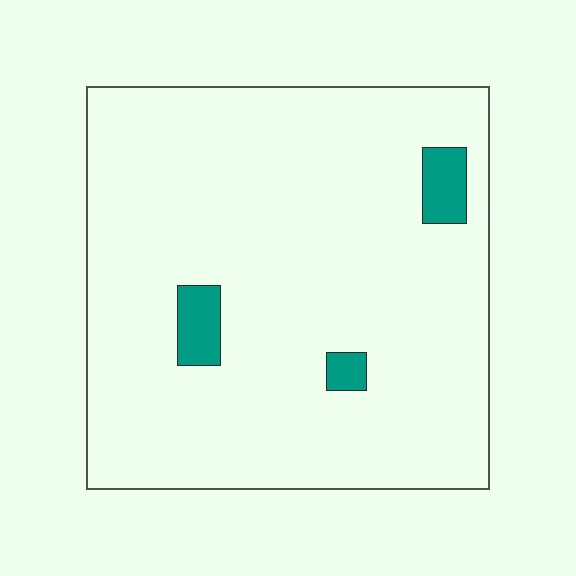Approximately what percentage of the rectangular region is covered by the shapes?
Approximately 5%.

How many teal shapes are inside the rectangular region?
3.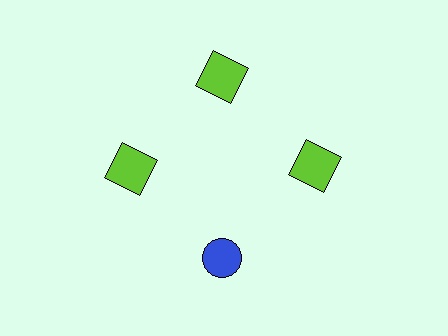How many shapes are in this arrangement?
There are 4 shapes arranged in a ring pattern.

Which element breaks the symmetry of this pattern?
The blue circle at roughly the 6 o'clock position breaks the symmetry. All other shapes are lime squares.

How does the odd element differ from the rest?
It differs in both color (blue instead of lime) and shape (circle instead of square).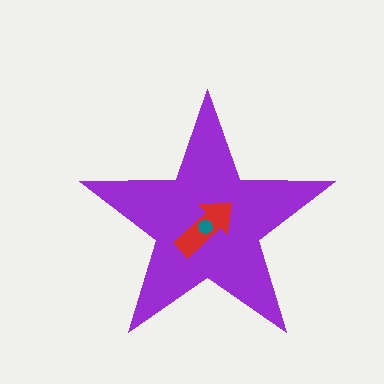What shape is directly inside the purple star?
The red arrow.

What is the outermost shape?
The purple star.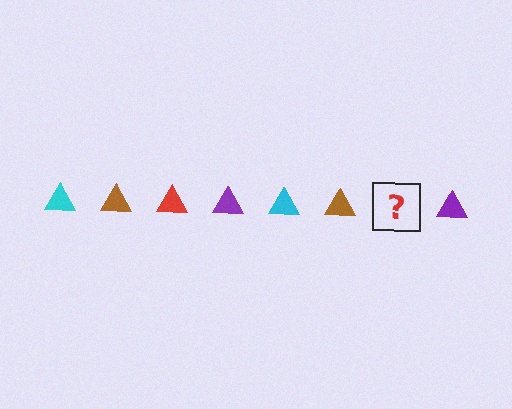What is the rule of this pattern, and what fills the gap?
The rule is that the pattern cycles through cyan, brown, red, purple triangles. The gap should be filled with a red triangle.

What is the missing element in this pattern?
The missing element is a red triangle.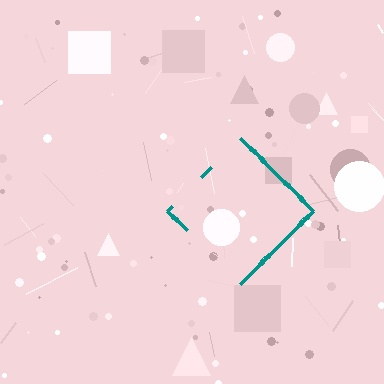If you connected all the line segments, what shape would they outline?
They would outline a diamond.